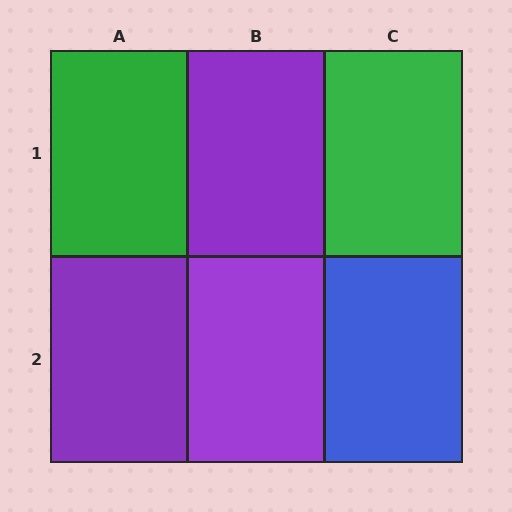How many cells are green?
2 cells are green.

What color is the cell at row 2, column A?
Purple.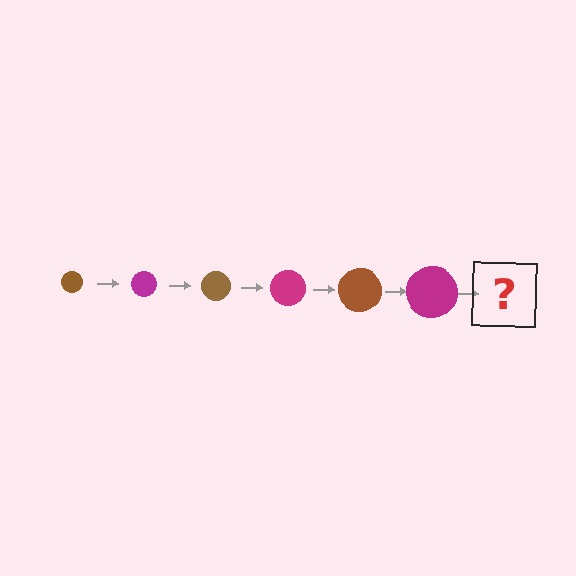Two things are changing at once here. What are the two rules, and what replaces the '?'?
The two rules are that the circle grows larger each step and the color cycles through brown and magenta. The '?' should be a brown circle, larger than the previous one.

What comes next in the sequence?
The next element should be a brown circle, larger than the previous one.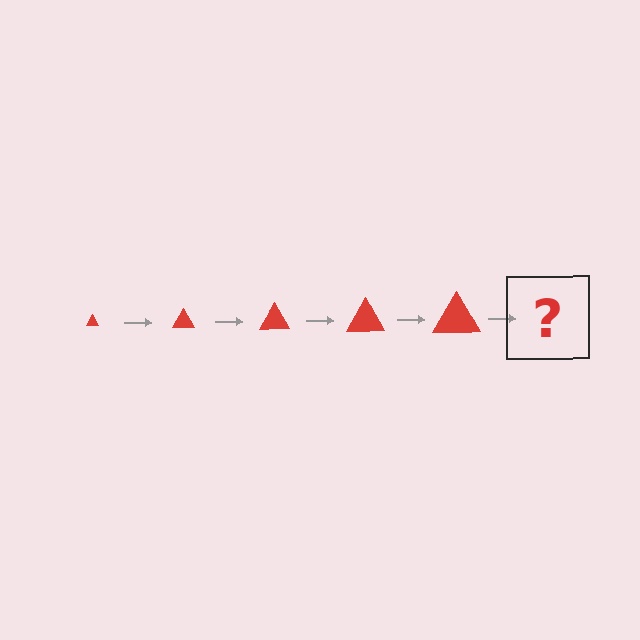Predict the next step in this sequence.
The next step is a red triangle, larger than the previous one.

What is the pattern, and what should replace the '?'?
The pattern is that the triangle gets progressively larger each step. The '?' should be a red triangle, larger than the previous one.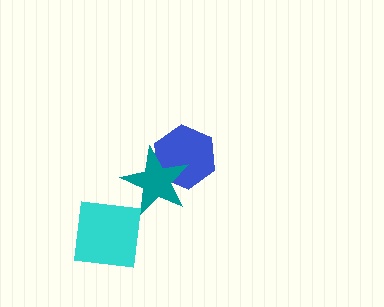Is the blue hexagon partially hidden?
Yes, it is partially covered by another shape.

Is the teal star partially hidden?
No, no other shape covers it.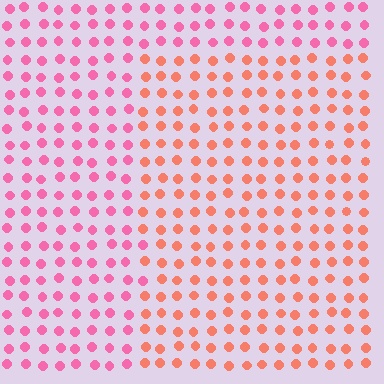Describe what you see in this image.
The image is filled with small pink elements in a uniform arrangement. A rectangle-shaped region is visible where the elements are tinted to a slightly different hue, forming a subtle color boundary.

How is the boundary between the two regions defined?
The boundary is defined purely by a slight shift in hue (about 38 degrees). Spacing, size, and orientation are identical on both sides.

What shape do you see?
I see a rectangle.